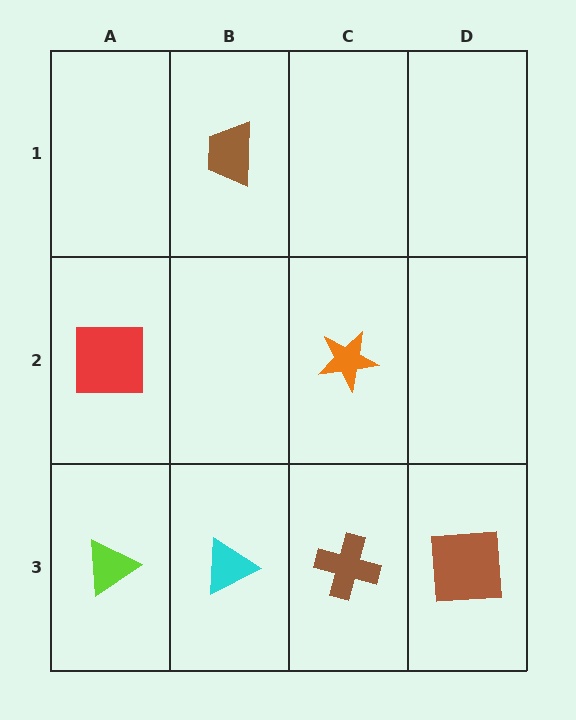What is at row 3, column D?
A brown square.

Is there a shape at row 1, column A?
No, that cell is empty.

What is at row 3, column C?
A brown cross.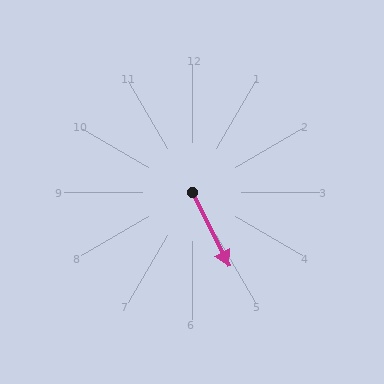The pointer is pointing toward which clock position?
Roughly 5 o'clock.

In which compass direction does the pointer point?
Southeast.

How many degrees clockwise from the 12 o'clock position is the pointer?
Approximately 154 degrees.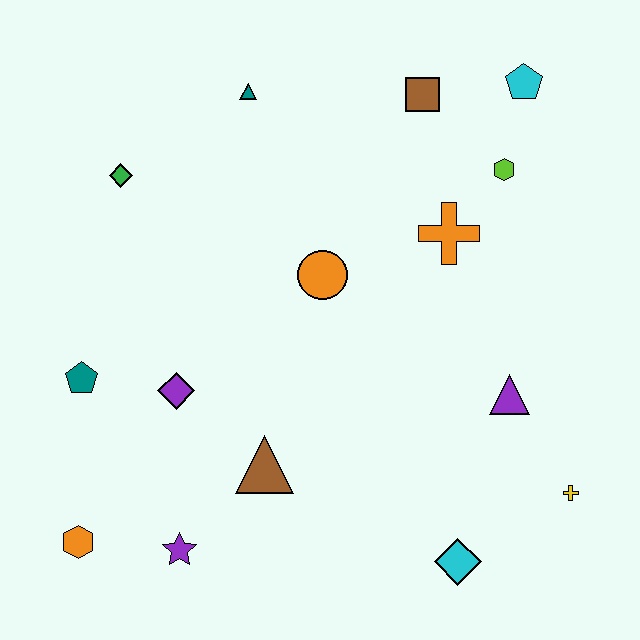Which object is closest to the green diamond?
The teal triangle is closest to the green diamond.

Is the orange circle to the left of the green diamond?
No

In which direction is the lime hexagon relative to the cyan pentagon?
The lime hexagon is below the cyan pentagon.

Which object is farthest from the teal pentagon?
The cyan pentagon is farthest from the teal pentagon.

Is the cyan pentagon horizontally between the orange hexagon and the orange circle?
No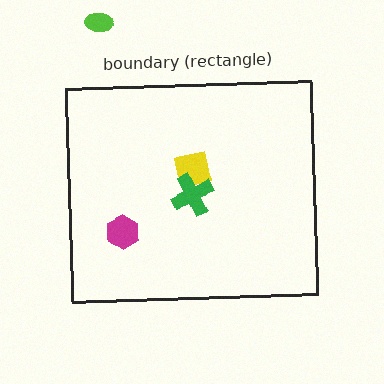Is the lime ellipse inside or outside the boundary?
Outside.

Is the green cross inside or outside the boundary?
Inside.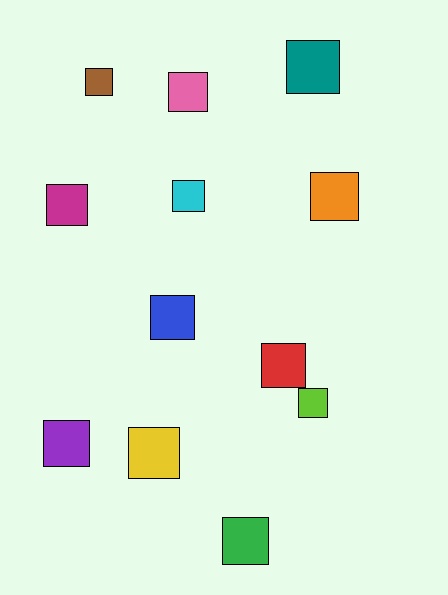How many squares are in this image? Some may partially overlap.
There are 12 squares.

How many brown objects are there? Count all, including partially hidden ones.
There is 1 brown object.